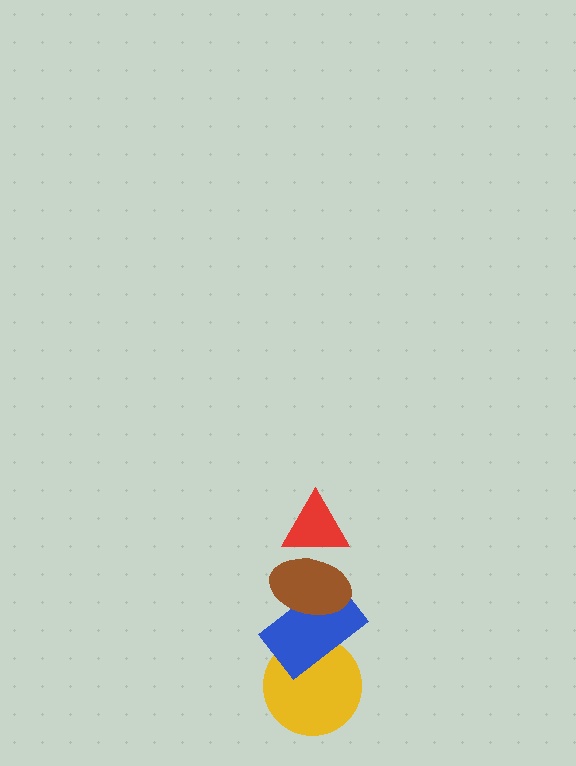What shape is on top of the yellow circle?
The blue rectangle is on top of the yellow circle.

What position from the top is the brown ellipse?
The brown ellipse is 2nd from the top.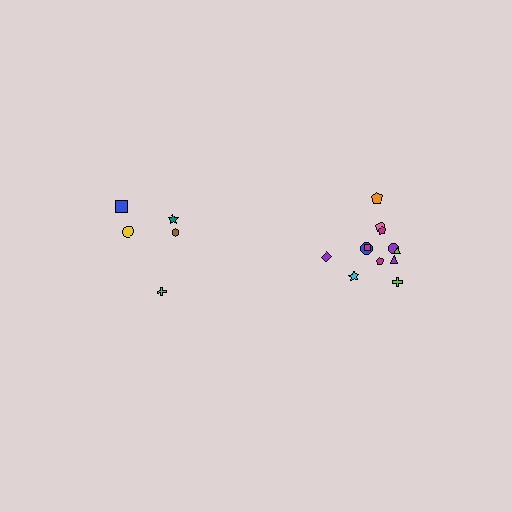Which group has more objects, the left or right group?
The right group.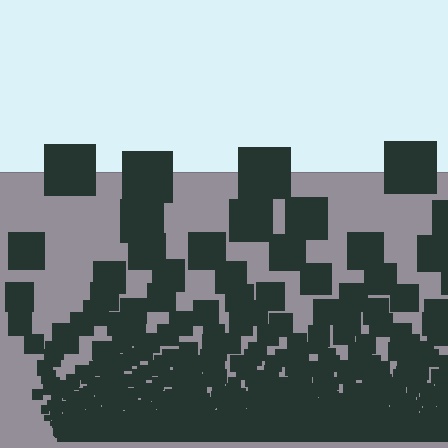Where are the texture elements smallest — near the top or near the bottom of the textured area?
Near the bottom.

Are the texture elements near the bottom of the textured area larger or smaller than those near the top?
Smaller. The gradient is inverted — elements near the bottom are smaller and denser.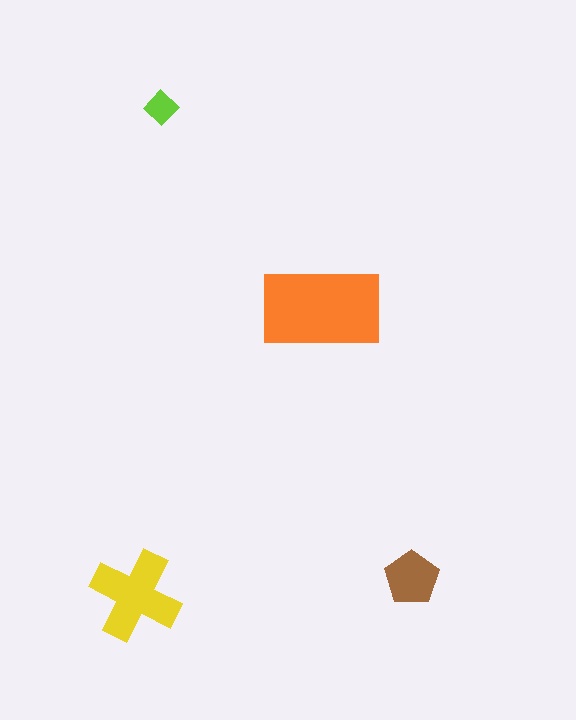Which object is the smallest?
The lime diamond.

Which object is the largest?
The orange rectangle.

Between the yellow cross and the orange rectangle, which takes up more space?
The orange rectangle.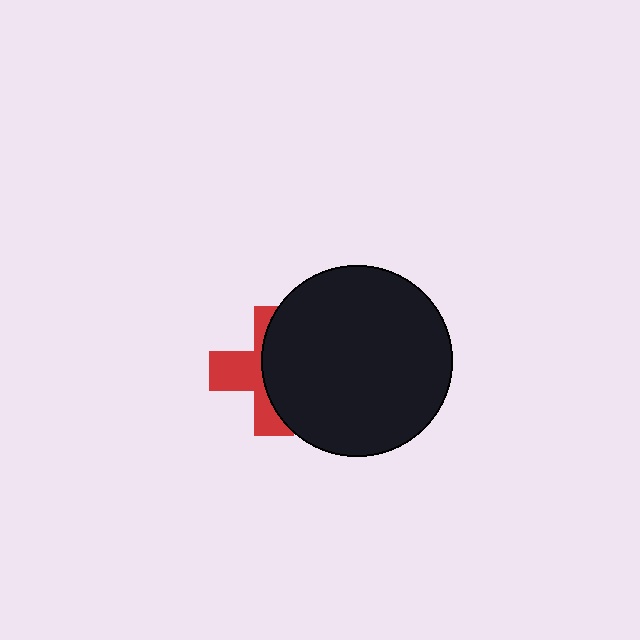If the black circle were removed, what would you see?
You would see the complete red cross.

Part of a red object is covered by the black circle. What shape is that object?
It is a cross.